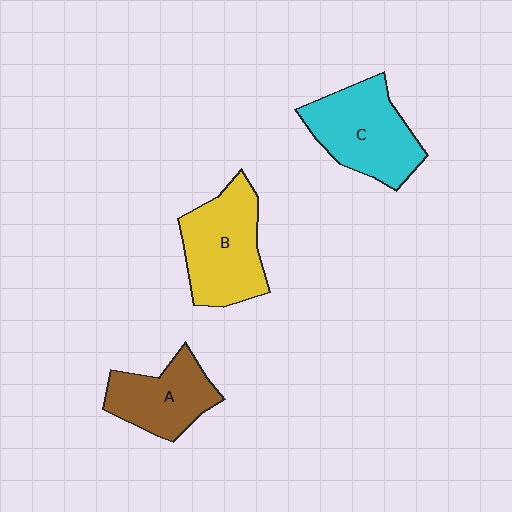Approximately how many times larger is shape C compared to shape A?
Approximately 1.3 times.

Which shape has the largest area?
Shape B (yellow).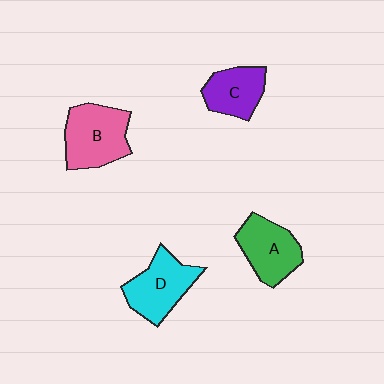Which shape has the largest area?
Shape B (pink).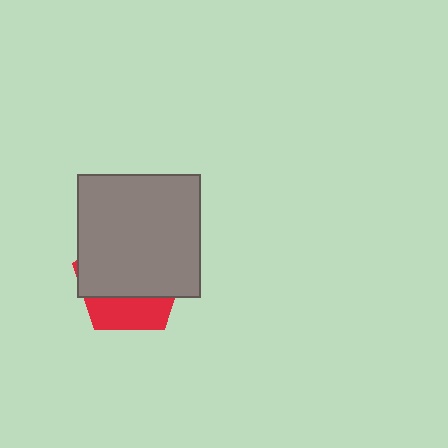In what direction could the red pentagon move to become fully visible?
The red pentagon could move down. That would shift it out from behind the gray square entirely.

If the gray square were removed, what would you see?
You would see the complete red pentagon.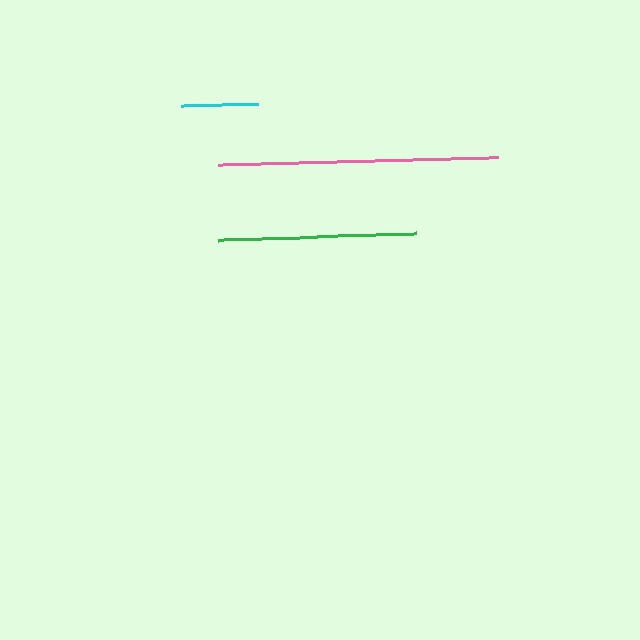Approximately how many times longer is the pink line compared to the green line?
The pink line is approximately 1.4 times the length of the green line.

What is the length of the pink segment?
The pink segment is approximately 279 pixels long.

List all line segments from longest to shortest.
From longest to shortest: pink, green, cyan.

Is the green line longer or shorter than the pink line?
The pink line is longer than the green line.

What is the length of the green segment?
The green segment is approximately 197 pixels long.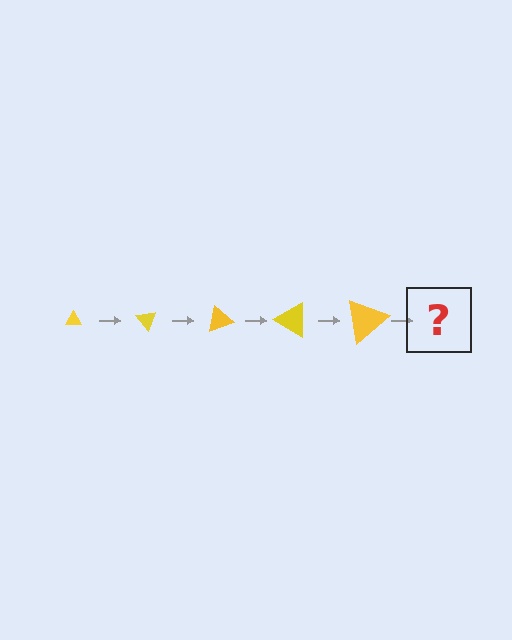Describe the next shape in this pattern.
It should be a triangle, larger than the previous one and rotated 250 degrees from the start.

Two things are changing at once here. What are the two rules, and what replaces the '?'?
The two rules are that the triangle grows larger each step and it rotates 50 degrees each step. The '?' should be a triangle, larger than the previous one and rotated 250 degrees from the start.